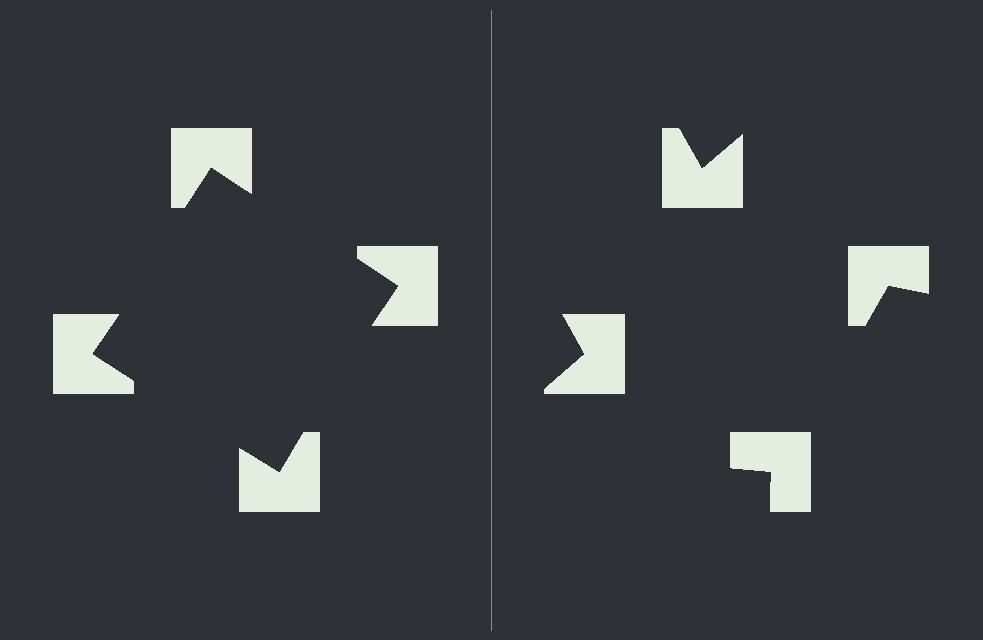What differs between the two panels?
The notched squares are positioned identically on both sides; only the wedge orientations differ. On the left they align to a square; on the right they are misaligned.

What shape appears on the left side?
An illusory square.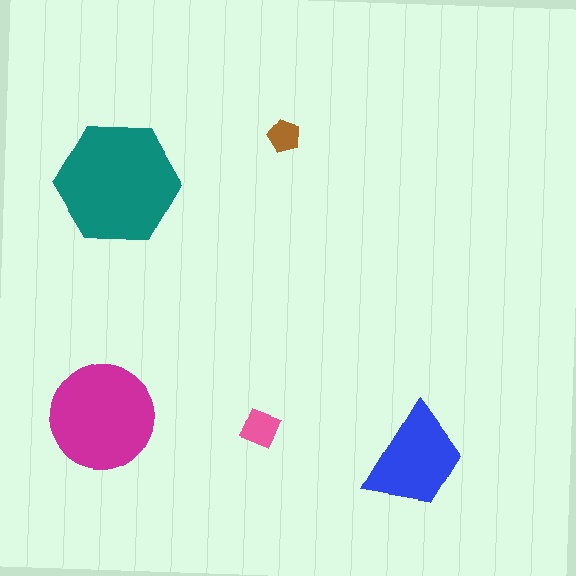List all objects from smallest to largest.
The brown pentagon, the pink diamond, the blue trapezoid, the magenta circle, the teal hexagon.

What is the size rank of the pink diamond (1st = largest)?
4th.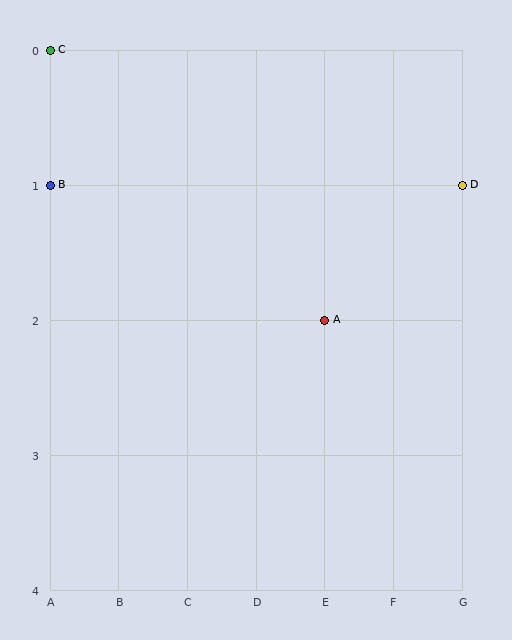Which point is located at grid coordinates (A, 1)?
Point B is at (A, 1).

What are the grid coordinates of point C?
Point C is at grid coordinates (A, 0).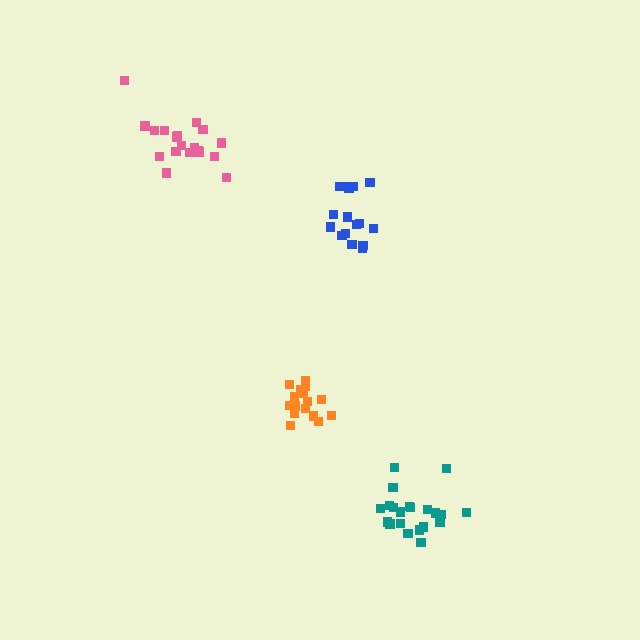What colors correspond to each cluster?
The clusters are colored: blue, teal, pink, orange.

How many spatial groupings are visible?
There are 4 spatial groupings.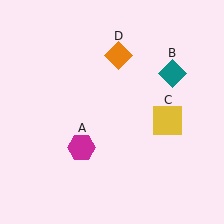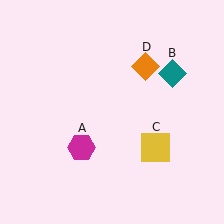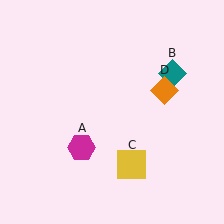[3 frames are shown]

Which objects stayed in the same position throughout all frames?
Magenta hexagon (object A) and teal diamond (object B) remained stationary.